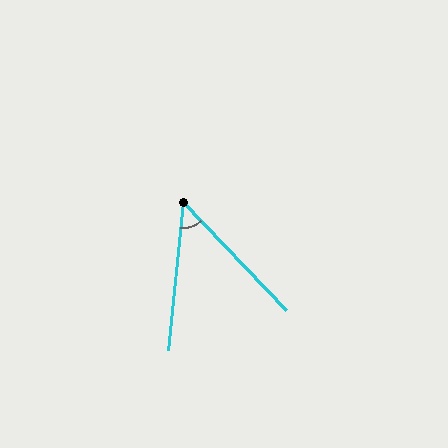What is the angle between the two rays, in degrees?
Approximately 49 degrees.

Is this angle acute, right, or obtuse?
It is acute.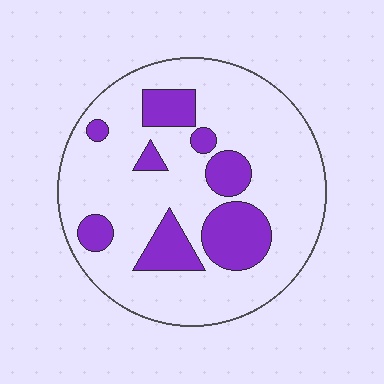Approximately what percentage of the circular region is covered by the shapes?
Approximately 20%.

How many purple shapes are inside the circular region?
8.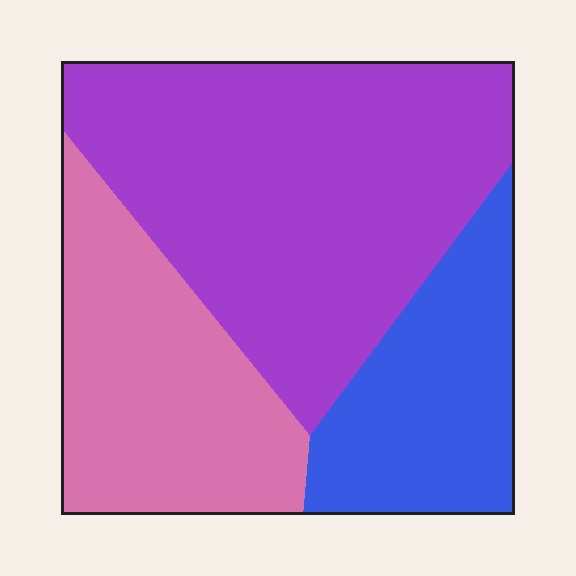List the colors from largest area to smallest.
From largest to smallest: purple, pink, blue.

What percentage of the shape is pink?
Pink takes up about one quarter (1/4) of the shape.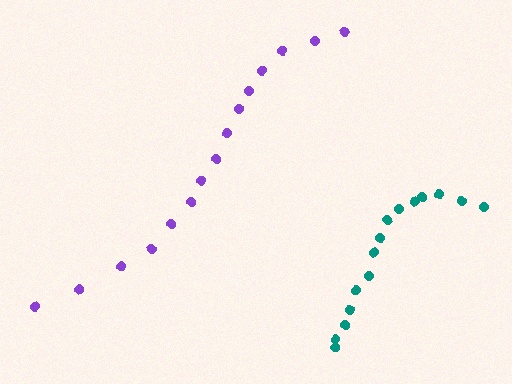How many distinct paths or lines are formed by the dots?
There are 2 distinct paths.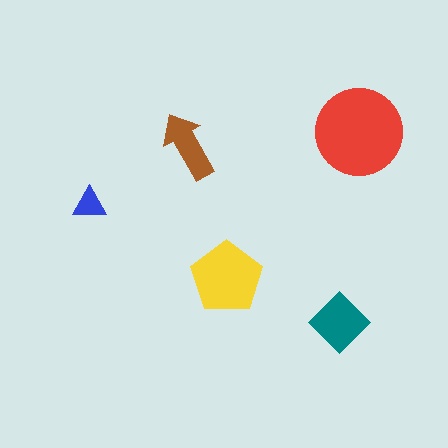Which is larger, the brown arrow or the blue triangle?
The brown arrow.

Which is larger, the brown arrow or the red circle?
The red circle.